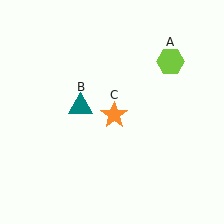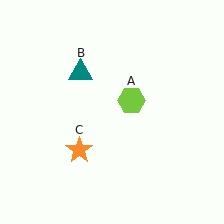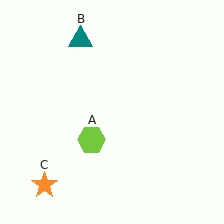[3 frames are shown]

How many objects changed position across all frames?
3 objects changed position: lime hexagon (object A), teal triangle (object B), orange star (object C).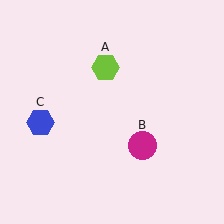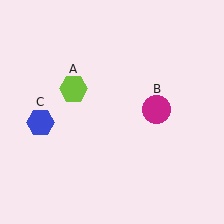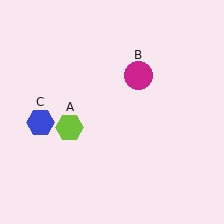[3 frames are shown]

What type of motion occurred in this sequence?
The lime hexagon (object A), magenta circle (object B) rotated counterclockwise around the center of the scene.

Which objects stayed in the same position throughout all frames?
Blue hexagon (object C) remained stationary.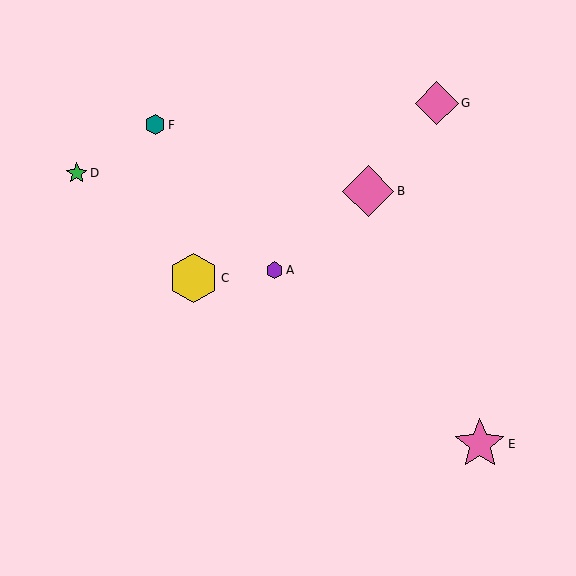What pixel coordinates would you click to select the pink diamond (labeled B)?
Click at (368, 191) to select the pink diamond B.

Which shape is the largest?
The pink diamond (labeled B) is the largest.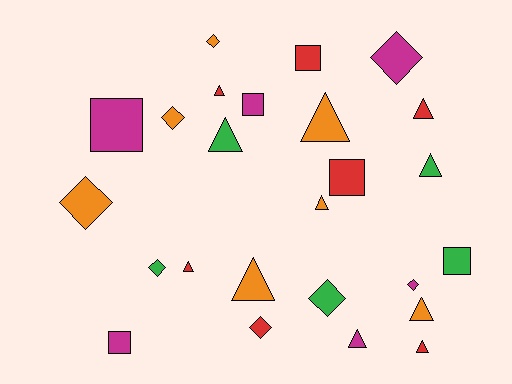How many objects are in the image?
There are 25 objects.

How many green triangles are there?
There are 2 green triangles.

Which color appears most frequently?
Orange, with 7 objects.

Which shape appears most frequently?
Triangle, with 11 objects.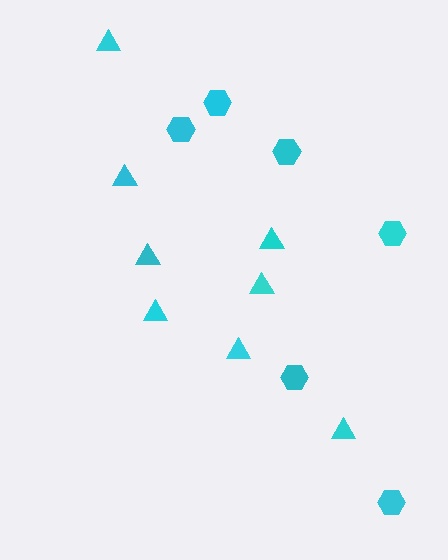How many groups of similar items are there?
There are 2 groups: one group of hexagons (6) and one group of triangles (8).